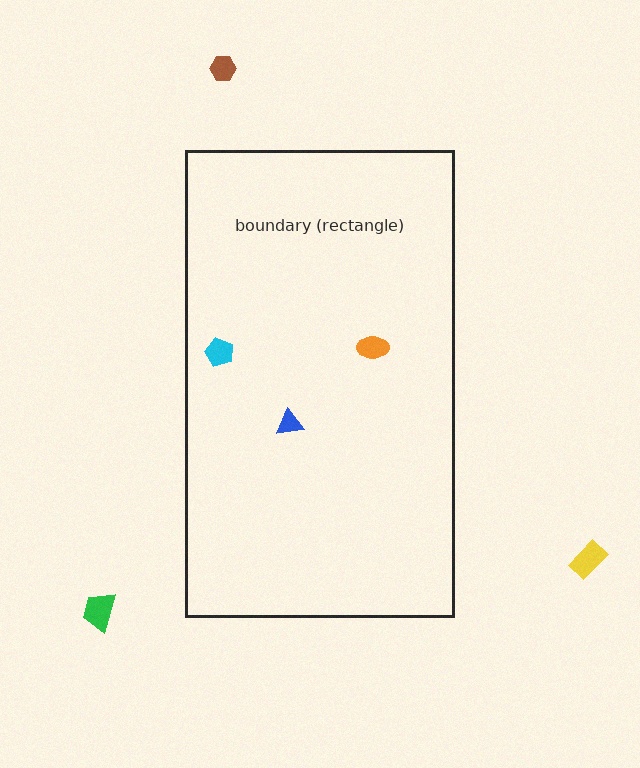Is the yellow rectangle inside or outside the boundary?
Outside.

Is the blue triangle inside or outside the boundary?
Inside.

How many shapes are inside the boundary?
3 inside, 3 outside.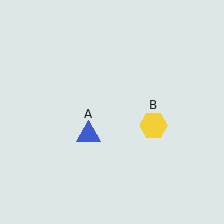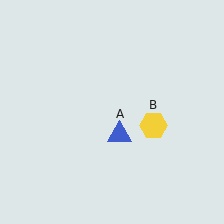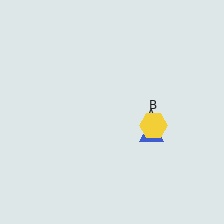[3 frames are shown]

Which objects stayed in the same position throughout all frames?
Yellow hexagon (object B) remained stationary.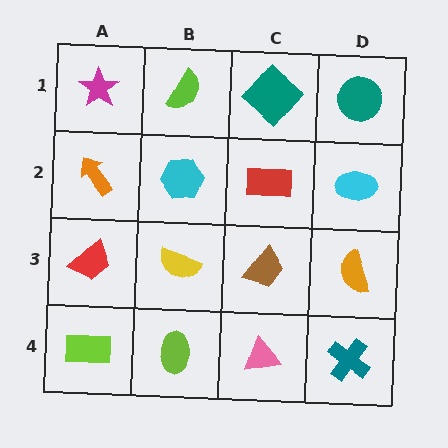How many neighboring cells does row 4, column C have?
3.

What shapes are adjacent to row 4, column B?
A yellow semicircle (row 3, column B), a lime rectangle (row 4, column A), a pink triangle (row 4, column C).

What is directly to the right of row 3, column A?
A yellow semicircle.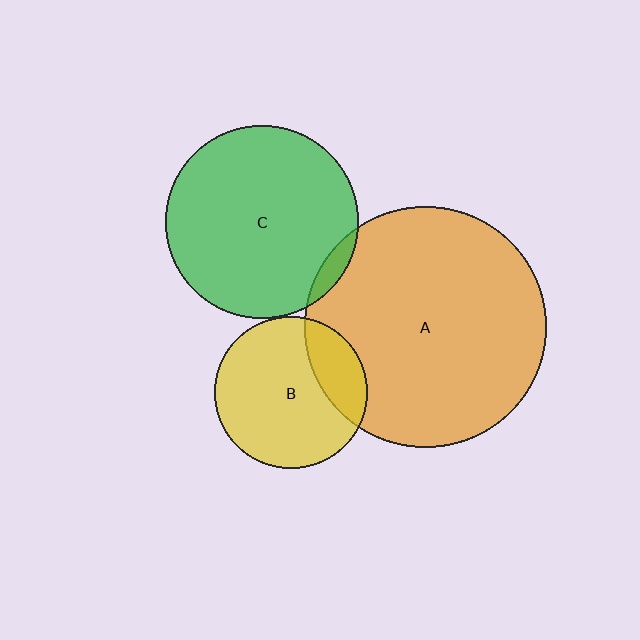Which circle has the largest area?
Circle A (orange).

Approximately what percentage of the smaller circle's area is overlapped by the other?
Approximately 20%.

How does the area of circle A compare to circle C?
Approximately 1.6 times.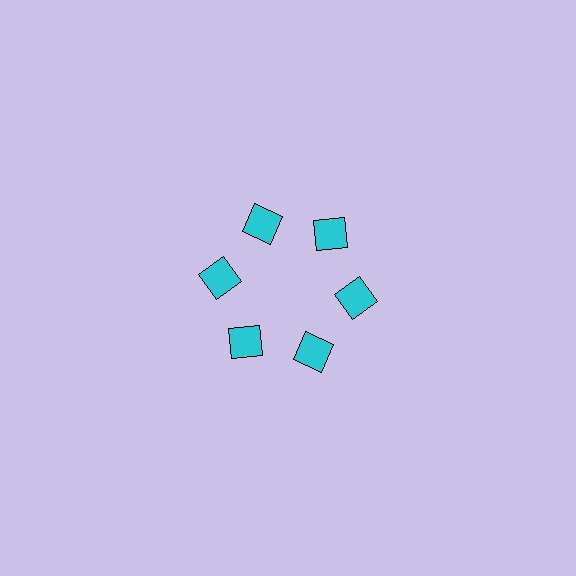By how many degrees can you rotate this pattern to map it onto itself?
The pattern maps onto itself every 60 degrees of rotation.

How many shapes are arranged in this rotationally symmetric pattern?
There are 6 shapes, arranged in 6 groups of 1.